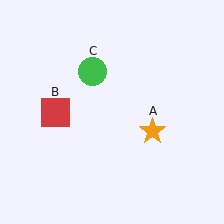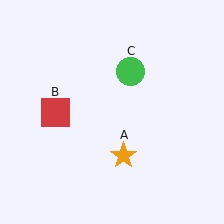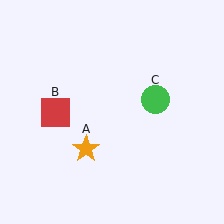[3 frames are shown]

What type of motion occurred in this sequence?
The orange star (object A), green circle (object C) rotated clockwise around the center of the scene.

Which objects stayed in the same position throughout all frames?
Red square (object B) remained stationary.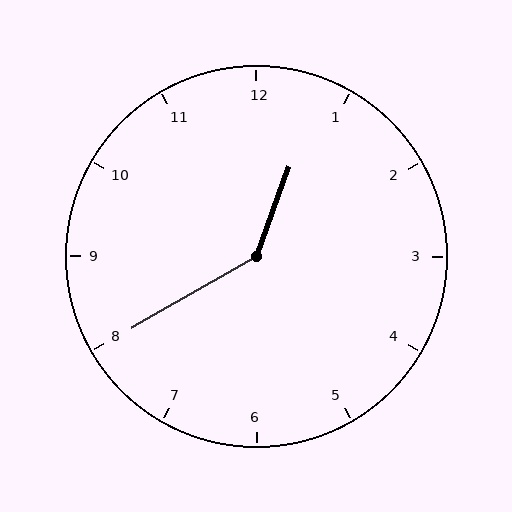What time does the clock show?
12:40.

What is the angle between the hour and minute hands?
Approximately 140 degrees.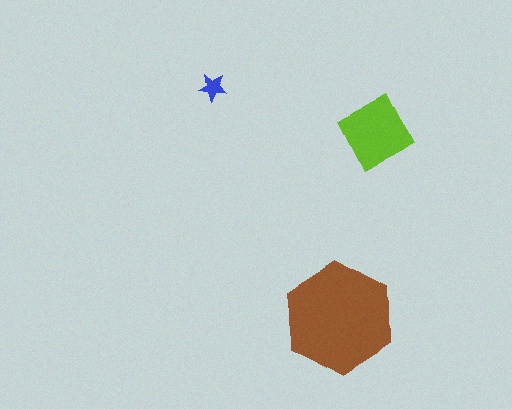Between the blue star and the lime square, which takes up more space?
The lime square.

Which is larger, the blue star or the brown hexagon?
The brown hexagon.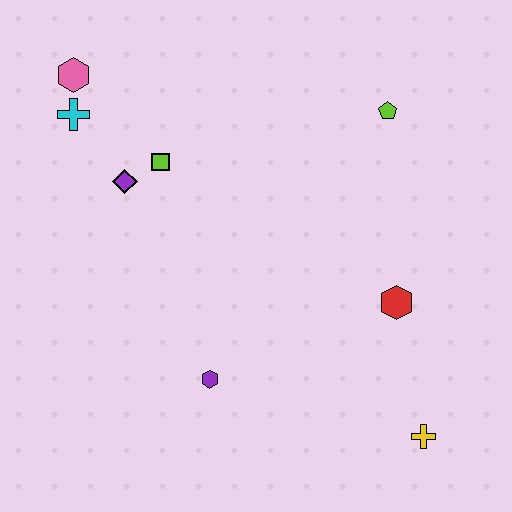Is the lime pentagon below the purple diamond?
No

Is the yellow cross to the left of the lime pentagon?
No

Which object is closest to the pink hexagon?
The cyan cross is closest to the pink hexagon.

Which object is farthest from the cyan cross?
The yellow cross is farthest from the cyan cross.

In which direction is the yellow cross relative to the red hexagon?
The yellow cross is below the red hexagon.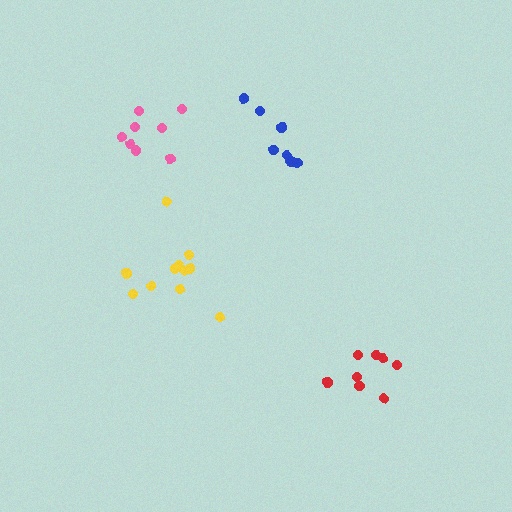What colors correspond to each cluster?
The clusters are colored: pink, red, yellow, blue.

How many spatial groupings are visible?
There are 4 spatial groupings.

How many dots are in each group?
Group 1: 8 dots, Group 2: 8 dots, Group 3: 11 dots, Group 4: 8 dots (35 total).